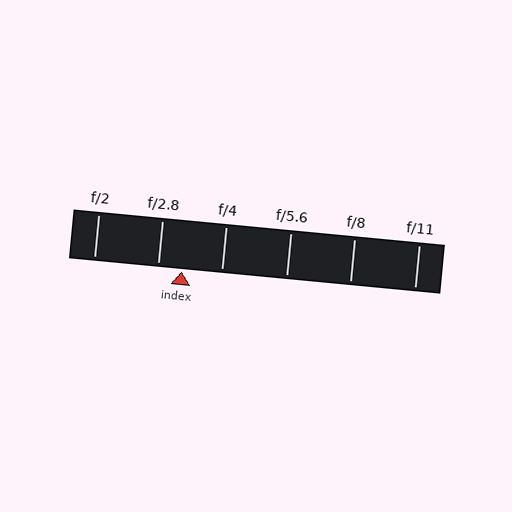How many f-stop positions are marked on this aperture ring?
There are 6 f-stop positions marked.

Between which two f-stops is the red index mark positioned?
The index mark is between f/2.8 and f/4.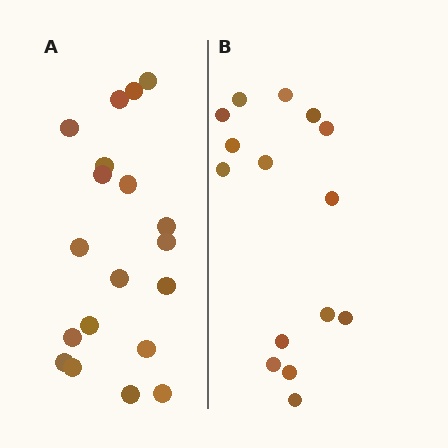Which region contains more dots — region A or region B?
Region A (the left region) has more dots.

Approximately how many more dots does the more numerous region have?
Region A has about 4 more dots than region B.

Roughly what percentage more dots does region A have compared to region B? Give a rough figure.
About 25% more.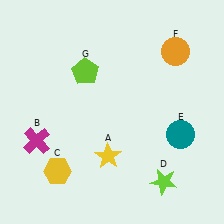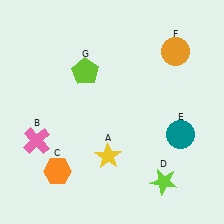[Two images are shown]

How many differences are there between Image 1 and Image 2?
There are 2 differences between the two images.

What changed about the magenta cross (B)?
In Image 1, B is magenta. In Image 2, it changed to pink.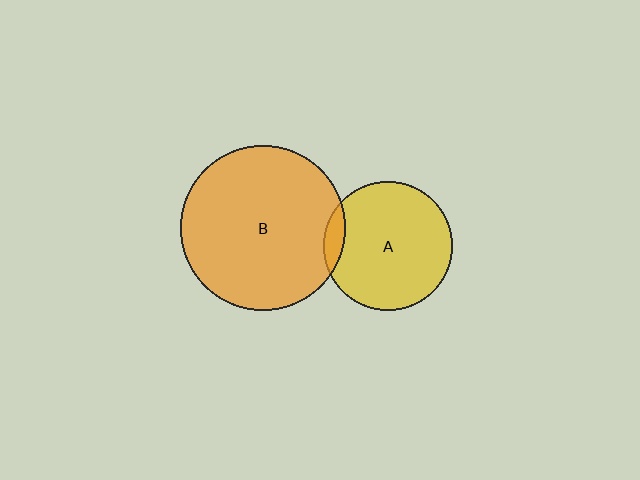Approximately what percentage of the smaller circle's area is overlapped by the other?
Approximately 10%.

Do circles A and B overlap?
Yes.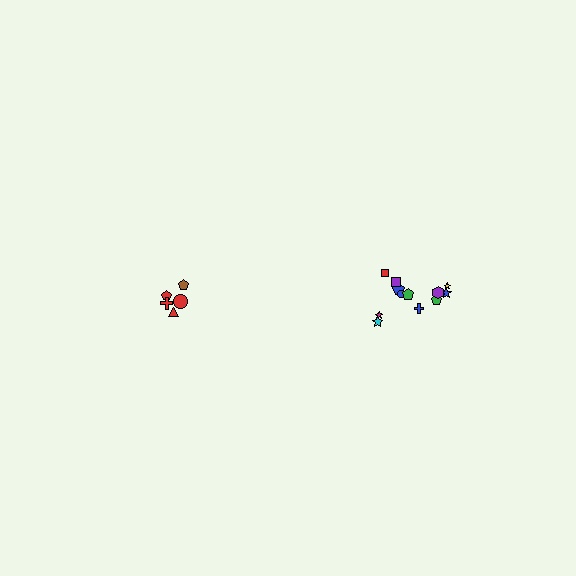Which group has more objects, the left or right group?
The right group.